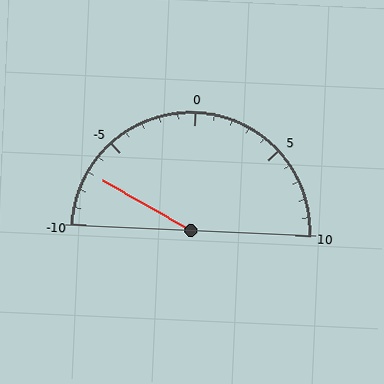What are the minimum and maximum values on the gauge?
The gauge ranges from -10 to 10.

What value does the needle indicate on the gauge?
The needle indicates approximately -7.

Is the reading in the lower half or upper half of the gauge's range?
The reading is in the lower half of the range (-10 to 10).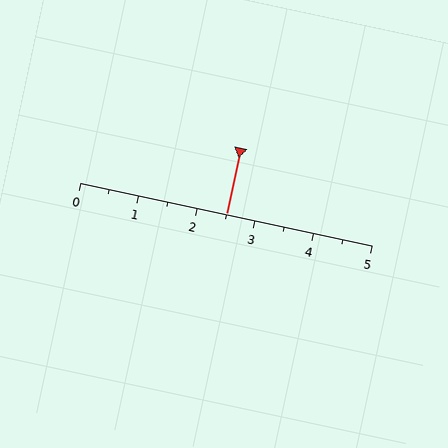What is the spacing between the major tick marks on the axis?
The major ticks are spaced 1 apart.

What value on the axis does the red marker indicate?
The marker indicates approximately 2.5.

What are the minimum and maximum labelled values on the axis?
The axis runs from 0 to 5.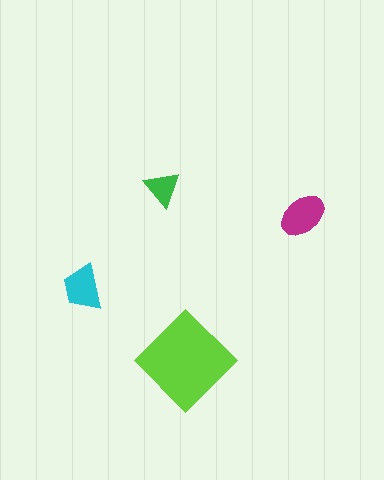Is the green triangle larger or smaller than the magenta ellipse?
Smaller.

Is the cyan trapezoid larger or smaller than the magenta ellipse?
Smaller.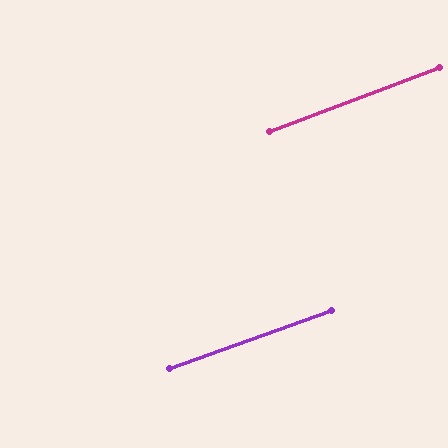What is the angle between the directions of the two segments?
Approximately 1 degree.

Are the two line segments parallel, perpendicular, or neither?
Parallel — their directions differ by only 1.1°.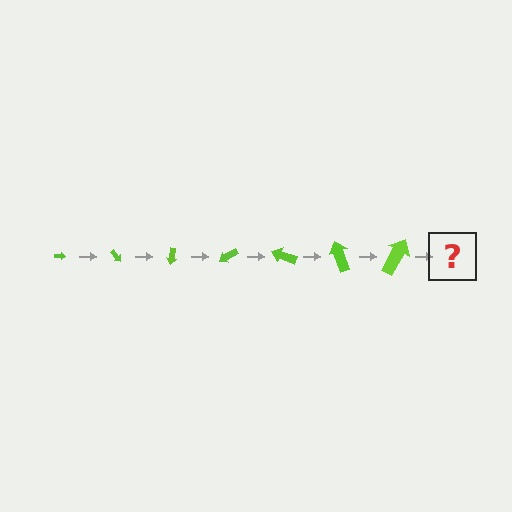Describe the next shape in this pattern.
It should be an arrow, larger than the previous one and rotated 350 degrees from the start.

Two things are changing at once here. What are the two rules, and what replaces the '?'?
The two rules are that the arrow grows larger each step and it rotates 50 degrees each step. The '?' should be an arrow, larger than the previous one and rotated 350 degrees from the start.